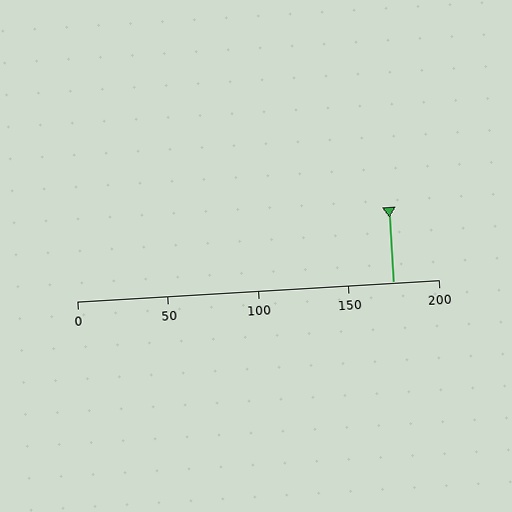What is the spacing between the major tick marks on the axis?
The major ticks are spaced 50 apart.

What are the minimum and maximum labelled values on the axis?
The axis runs from 0 to 200.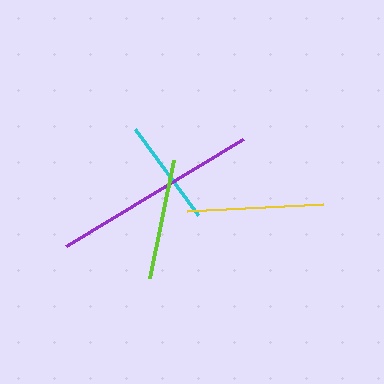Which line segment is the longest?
The purple line is the longest at approximately 207 pixels.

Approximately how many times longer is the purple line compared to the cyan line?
The purple line is approximately 1.9 times the length of the cyan line.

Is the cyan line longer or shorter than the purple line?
The purple line is longer than the cyan line.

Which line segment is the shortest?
The cyan line is the shortest at approximately 107 pixels.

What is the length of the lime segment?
The lime segment is approximately 121 pixels long.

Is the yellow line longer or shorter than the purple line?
The purple line is longer than the yellow line.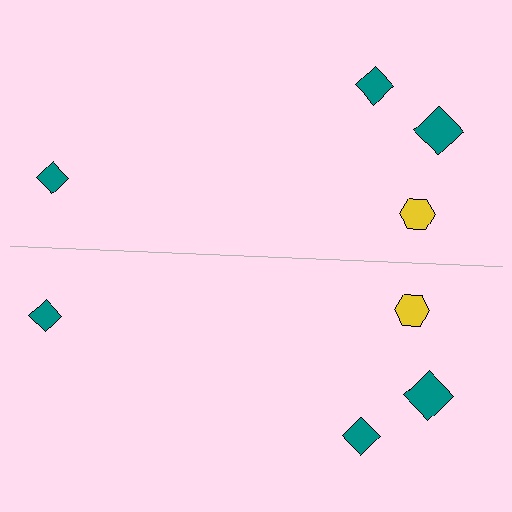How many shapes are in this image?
There are 8 shapes in this image.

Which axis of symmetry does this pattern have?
The pattern has a horizontal axis of symmetry running through the center of the image.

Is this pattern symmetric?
Yes, this pattern has bilateral (reflection) symmetry.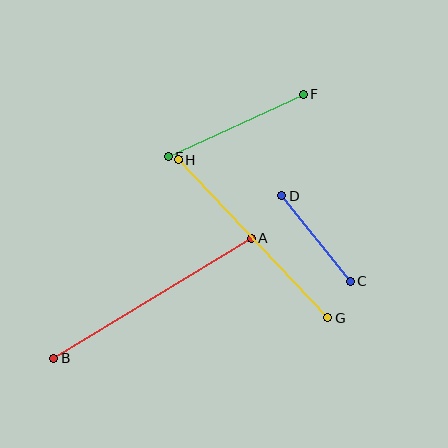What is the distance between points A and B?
The distance is approximately 231 pixels.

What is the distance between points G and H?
The distance is approximately 218 pixels.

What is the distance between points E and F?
The distance is approximately 149 pixels.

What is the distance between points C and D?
The distance is approximately 110 pixels.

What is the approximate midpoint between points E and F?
The midpoint is at approximately (236, 126) pixels.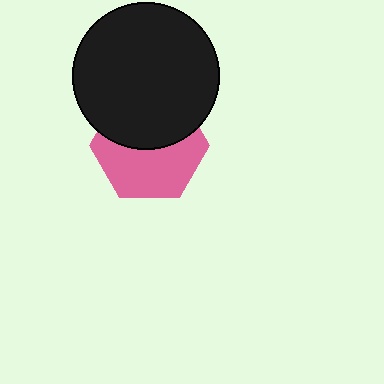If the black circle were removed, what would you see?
You would see the complete pink hexagon.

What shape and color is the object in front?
The object in front is a black circle.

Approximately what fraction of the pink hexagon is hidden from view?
Roughly 46% of the pink hexagon is hidden behind the black circle.